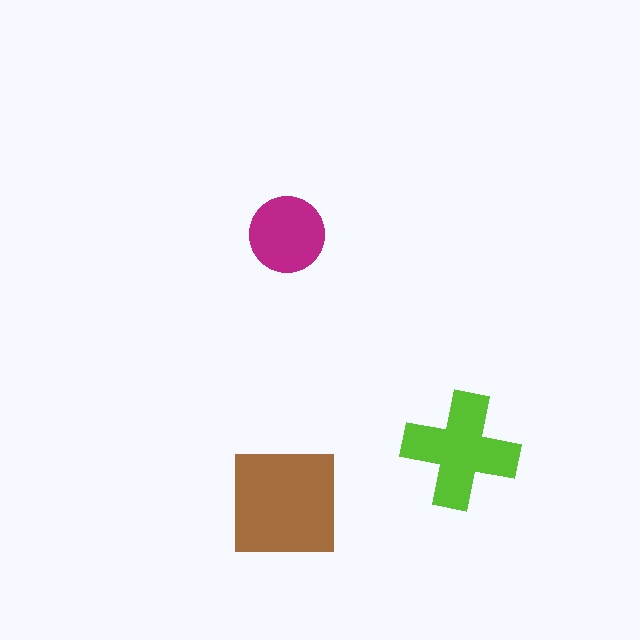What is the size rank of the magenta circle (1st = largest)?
3rd.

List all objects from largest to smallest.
The brown square, the lime cross, the magenta circle.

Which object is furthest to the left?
The brown square is leftmost.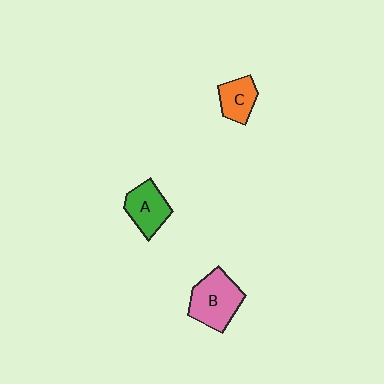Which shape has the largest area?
Shape B (pink).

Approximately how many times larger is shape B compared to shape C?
Approximately 1.7 times.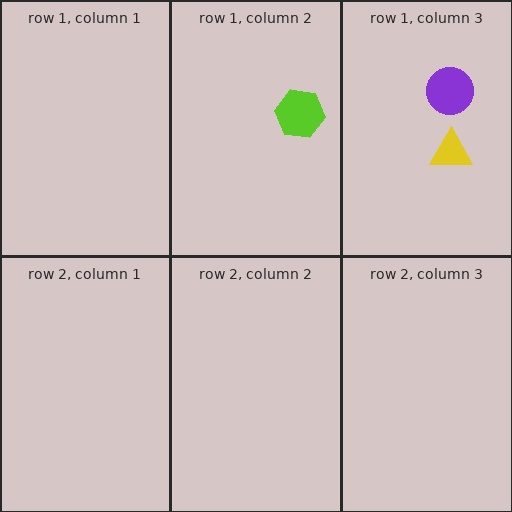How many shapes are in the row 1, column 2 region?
1.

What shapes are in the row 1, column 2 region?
The lime hexagon.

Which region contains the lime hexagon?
The row 1, column 2 region.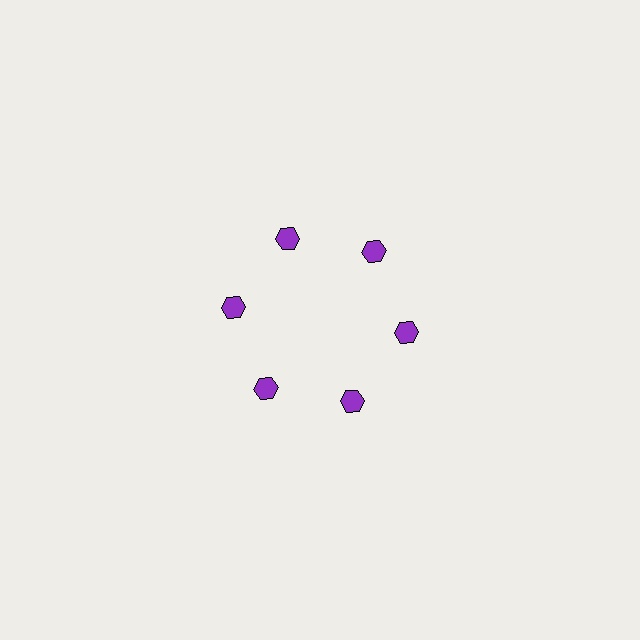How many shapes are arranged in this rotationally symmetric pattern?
There are 6 shapes, arranged in 6 groups of 1.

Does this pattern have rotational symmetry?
Yes, this pattern has 6-fold rotational symmetry. It looks the same after rotating 60 degrees around the center.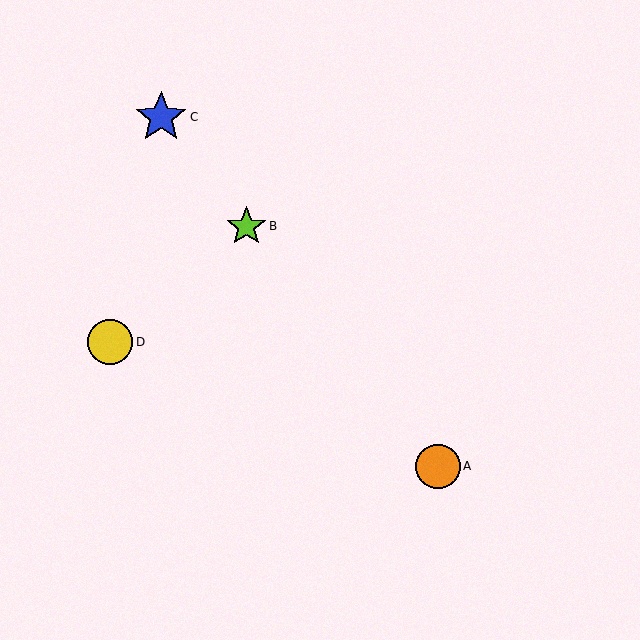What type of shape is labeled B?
Shape B is a lime star.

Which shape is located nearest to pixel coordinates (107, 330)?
The yellow circle (labeled D) at (110, 342) is nearest to that location.